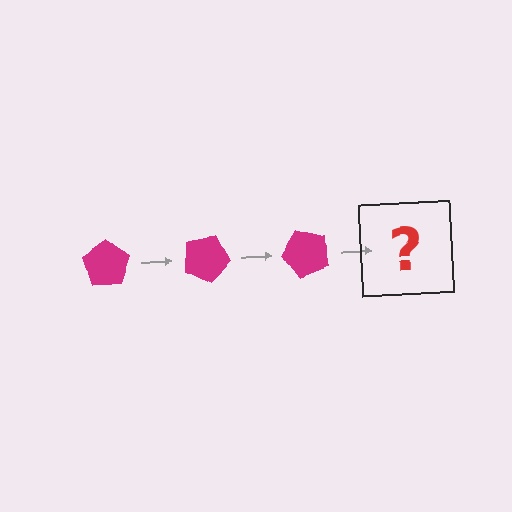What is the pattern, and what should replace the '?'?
The pattern is that the pentagon rotates 25 degrees each step. The '?' should be a magenta pentagon rotated 75 degrees.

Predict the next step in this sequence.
The next step is a magenta pentagon rotated 75 degrees.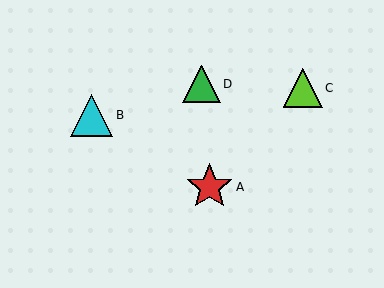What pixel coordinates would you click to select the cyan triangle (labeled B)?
Click at (92, 115) to select the cyan triangle B.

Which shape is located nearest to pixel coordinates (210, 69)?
The green triangle (labeled D) at (202, 84) is nearest to that location.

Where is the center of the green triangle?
The center of the green triangle is at (202, 84).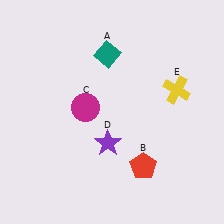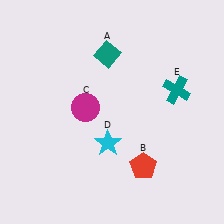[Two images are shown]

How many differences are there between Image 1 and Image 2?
There are 2 differences between the two images.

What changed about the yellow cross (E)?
In Image 1, E is yellow. In Image 2, it changed to teal.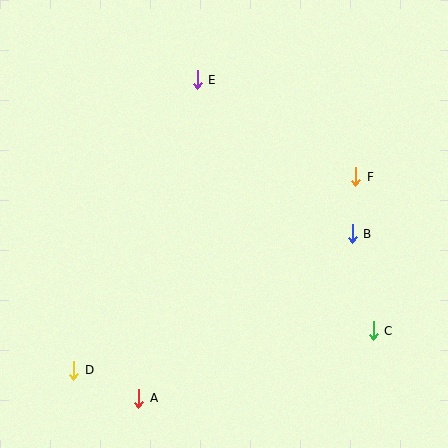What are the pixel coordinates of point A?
Point A is at (139, 398).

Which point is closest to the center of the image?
Point B at (352, 234) is closest to the center.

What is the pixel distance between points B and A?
The distance between B and A is 270 pixels.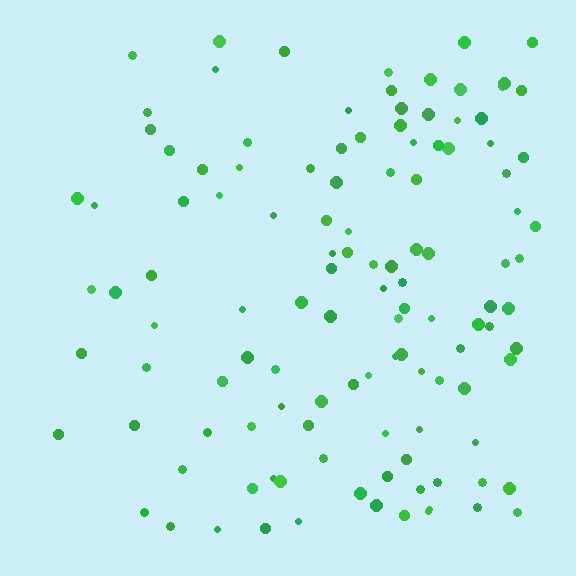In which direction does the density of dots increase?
From left to right, with the right side densest.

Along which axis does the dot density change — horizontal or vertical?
Horizontal.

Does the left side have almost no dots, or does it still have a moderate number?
Still a moderate number, just noticeably fewer than the right.